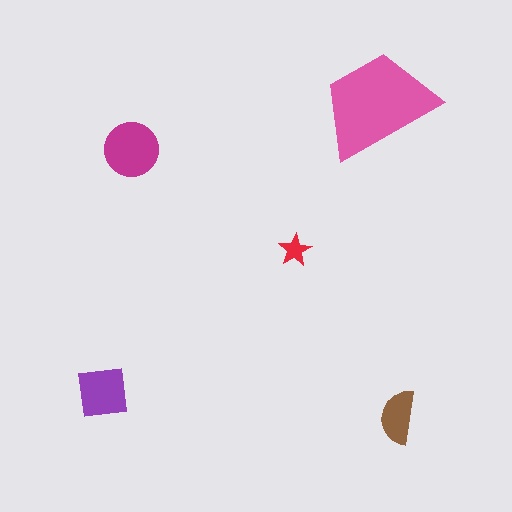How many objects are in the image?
There are 5 objects in the image.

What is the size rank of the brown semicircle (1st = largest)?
4th.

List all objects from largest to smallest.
The pink trapezoid, the magenta circle, the purple square, the brown semicircle, the red star.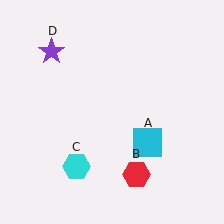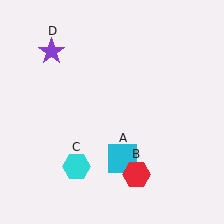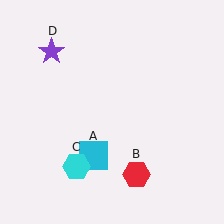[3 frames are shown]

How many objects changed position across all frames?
1 object changed position: cyan square (object A).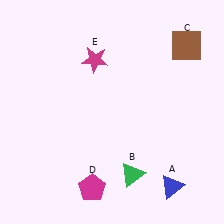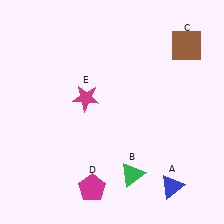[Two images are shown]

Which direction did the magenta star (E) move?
The magenta star (E) moved down.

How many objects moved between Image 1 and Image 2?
1 object moved between the two images.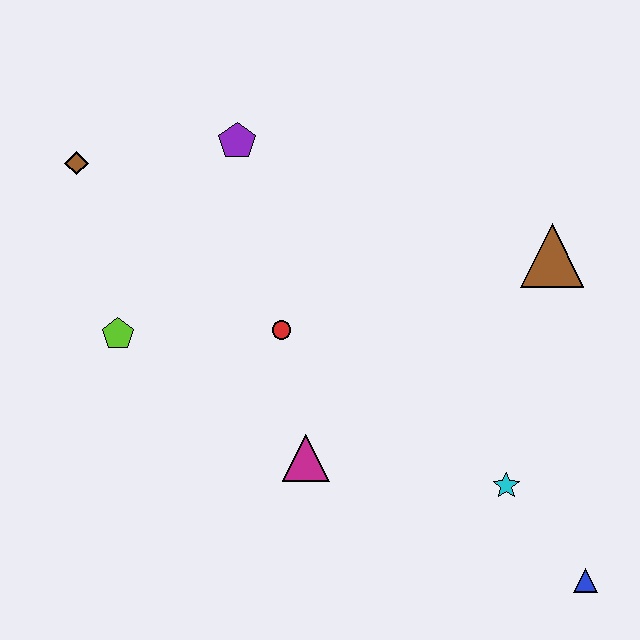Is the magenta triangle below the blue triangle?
No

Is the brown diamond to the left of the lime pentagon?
Yes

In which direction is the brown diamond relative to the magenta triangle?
The brown diamond is above the magenta triangle.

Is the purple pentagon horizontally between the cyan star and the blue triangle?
No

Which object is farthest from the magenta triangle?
The brown diamond is farthest from the magenta triangle.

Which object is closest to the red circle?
The magenta triangle is closest to the red circle.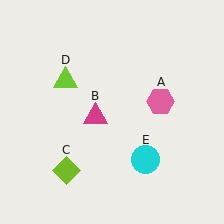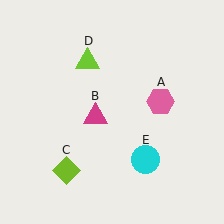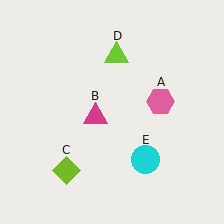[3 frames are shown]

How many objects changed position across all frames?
1 object changed position: lime triangle (object D).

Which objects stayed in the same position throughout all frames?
Pink hexagon (object A) and magenta triangle (object B) and lime diamond (object C) and cyan circle (object E) remained stationary.